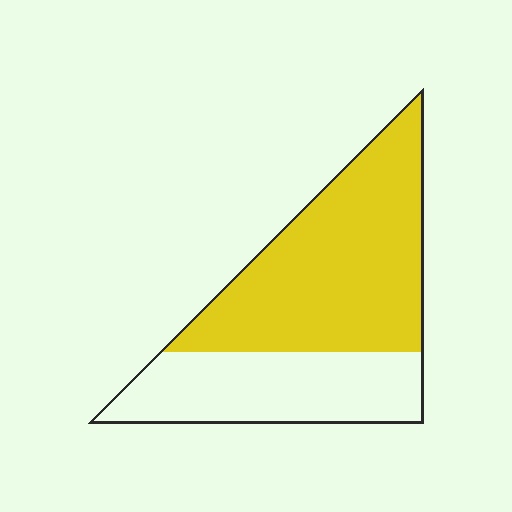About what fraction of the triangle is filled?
About five eighths (5/8).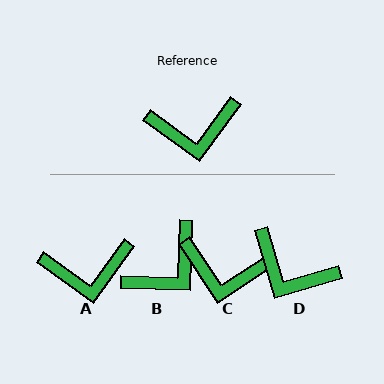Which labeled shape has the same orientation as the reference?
A.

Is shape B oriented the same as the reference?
No, it is off by about 34 degrees.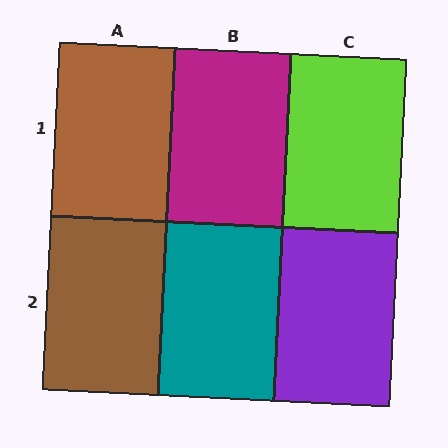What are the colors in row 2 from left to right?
Brown, teal, purple.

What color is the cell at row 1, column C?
Lime.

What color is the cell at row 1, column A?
Brown.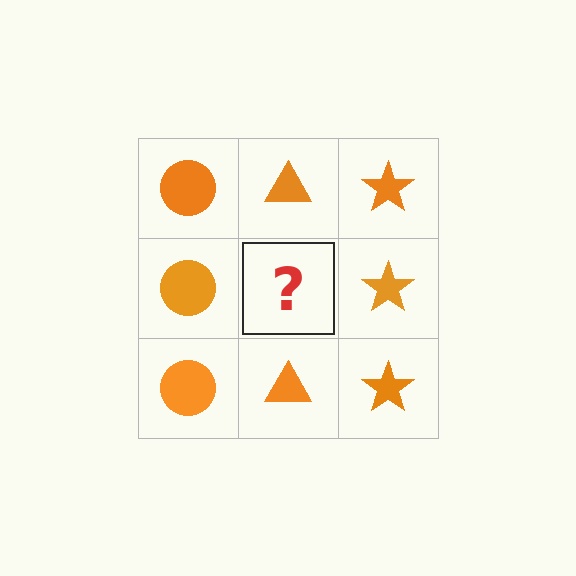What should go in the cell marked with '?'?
The missing cell should contain an orange triangle.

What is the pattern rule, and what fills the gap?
The rule is that each column has a consistent shape. The gap should be filled with an orange triangle.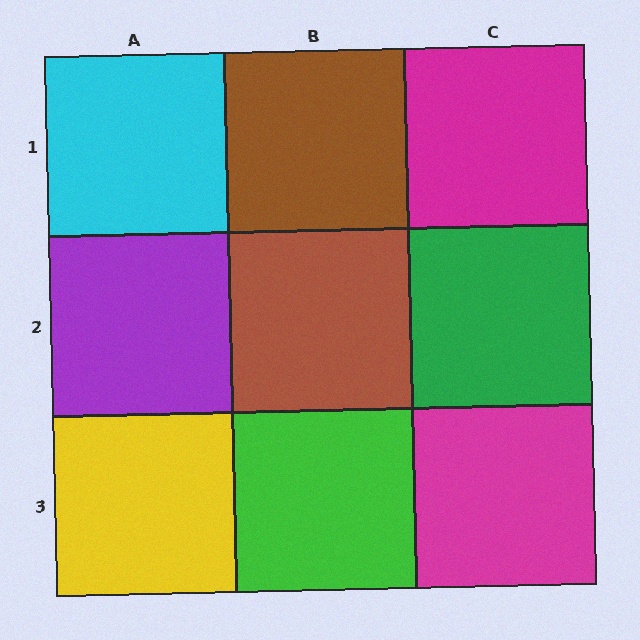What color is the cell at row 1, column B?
Brown.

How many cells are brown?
2 cells are brown.